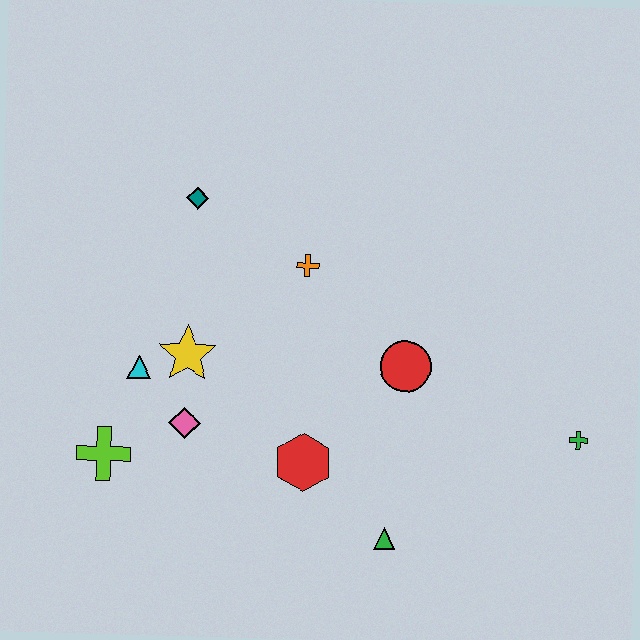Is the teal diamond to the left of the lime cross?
No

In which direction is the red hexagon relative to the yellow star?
The red hexagon is to the right of the yellow star.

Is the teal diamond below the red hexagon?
No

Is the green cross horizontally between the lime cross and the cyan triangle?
No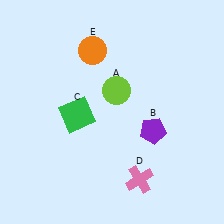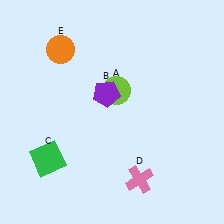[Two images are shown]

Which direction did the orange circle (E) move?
The orange circle (E) moved left.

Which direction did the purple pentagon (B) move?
The purple pentagon (B) moved left.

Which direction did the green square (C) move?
The green square (C) moved down.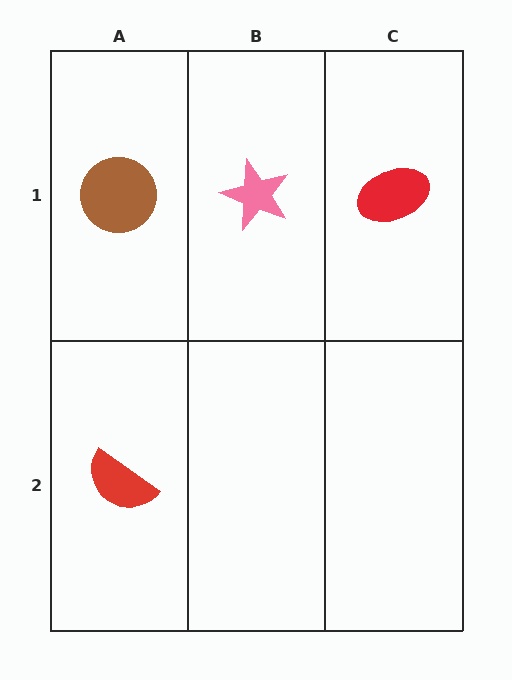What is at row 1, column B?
A pink star.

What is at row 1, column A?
A brown circle.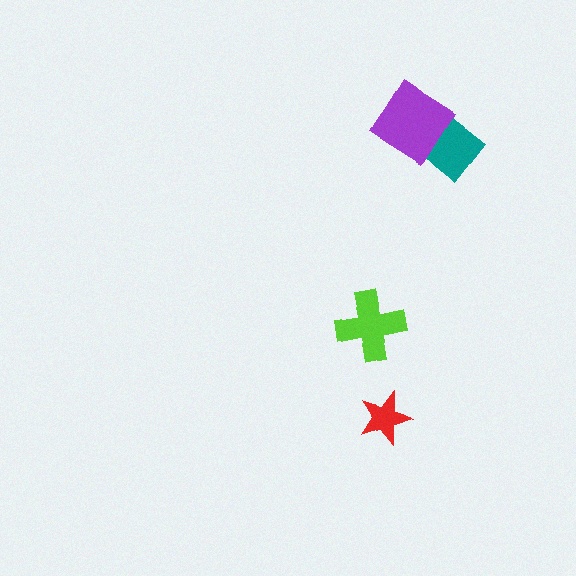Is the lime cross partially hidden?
No, no other shape covers it.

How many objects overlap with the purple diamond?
1 object overlaps with the purple diamond.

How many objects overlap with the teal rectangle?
1 object overlaps with the teal rectangle.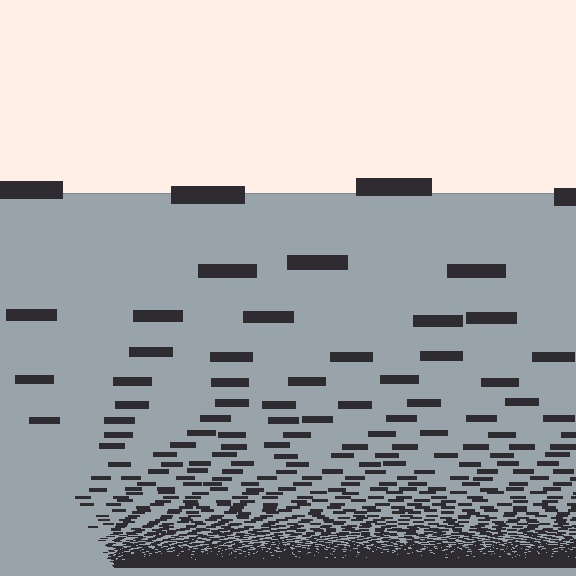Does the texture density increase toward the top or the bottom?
Density increases toward the bottom.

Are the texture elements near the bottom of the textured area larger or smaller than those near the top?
Smaller. The gradient is inverted — elements near the bottom are smaller and denser.